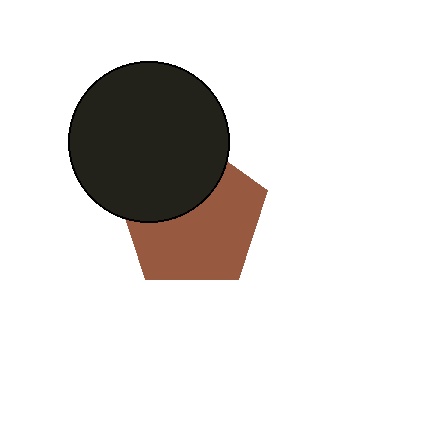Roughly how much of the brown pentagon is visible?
About half of it is visible (roughly 62%).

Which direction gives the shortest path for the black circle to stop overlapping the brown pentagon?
Moving up gives the shortest separation.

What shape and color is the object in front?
The object in front is a black circle.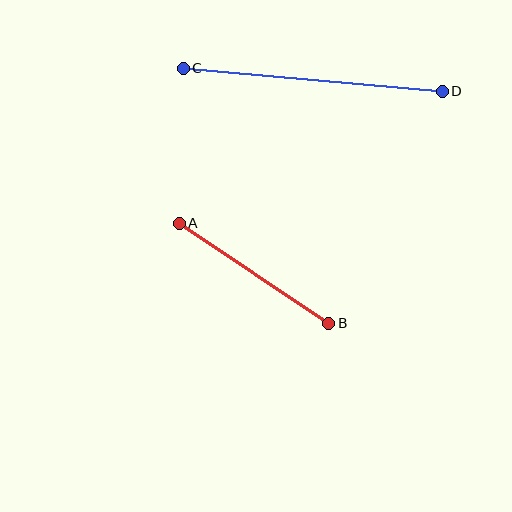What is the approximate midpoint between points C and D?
The midpoint is at approximately (313, 80) pixels.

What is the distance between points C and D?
The distance is approximately 260 pixels.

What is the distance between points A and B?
The distance is approximately 180 pixels.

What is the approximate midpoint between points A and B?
The midpoint is at approximately (254, 273) pixels.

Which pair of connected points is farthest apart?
Points C and D are farthest apart.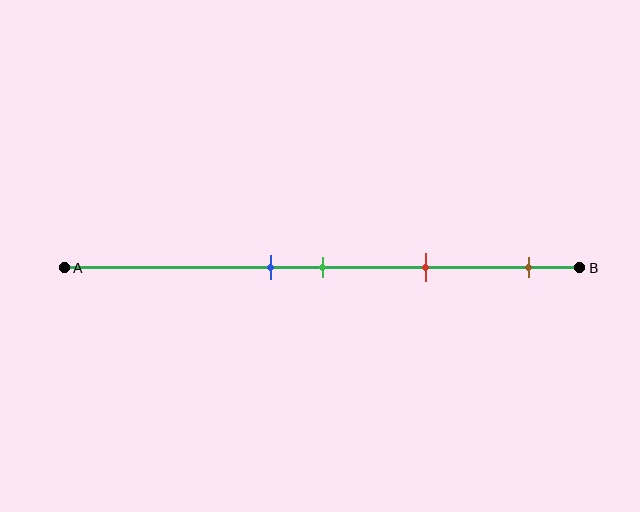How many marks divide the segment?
There are 4 marks dividing the segment.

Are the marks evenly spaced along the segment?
No, the marks are not evenly spaced.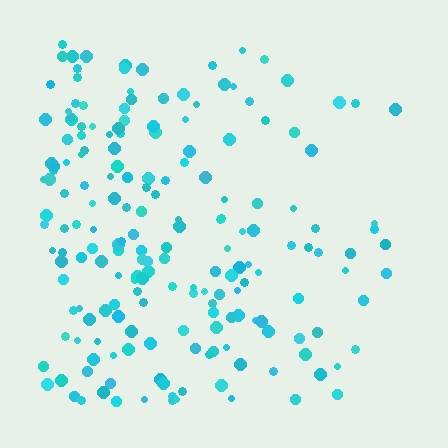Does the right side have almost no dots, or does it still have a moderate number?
Still a moderate number, just noticeably fewer than the left.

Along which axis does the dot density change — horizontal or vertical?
Horizontal.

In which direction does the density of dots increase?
From right to left, with the left side densest.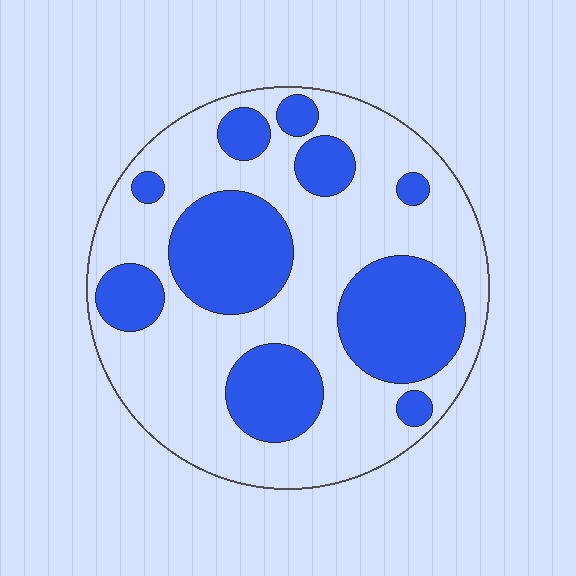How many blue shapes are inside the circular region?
10.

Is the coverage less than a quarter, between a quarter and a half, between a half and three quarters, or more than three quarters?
Between a quarter and a half.